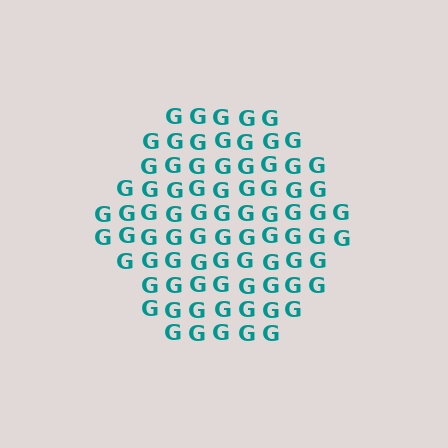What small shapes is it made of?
It is made of small letter G's.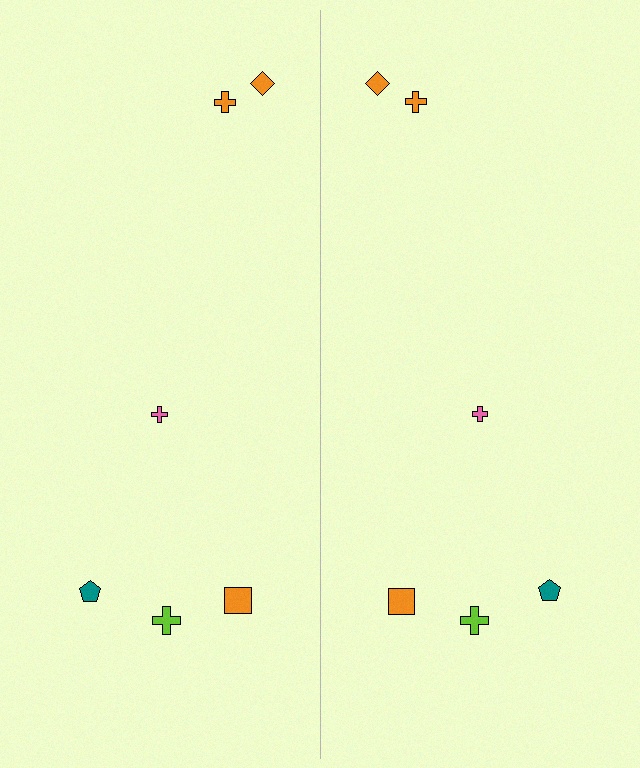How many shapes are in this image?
There are 12 shapes in this image.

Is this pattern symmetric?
Yes, this pattern has bilateral (reflection) symmetry.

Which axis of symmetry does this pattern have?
The pattern has a vertical axis of symmetry running through the center of the image.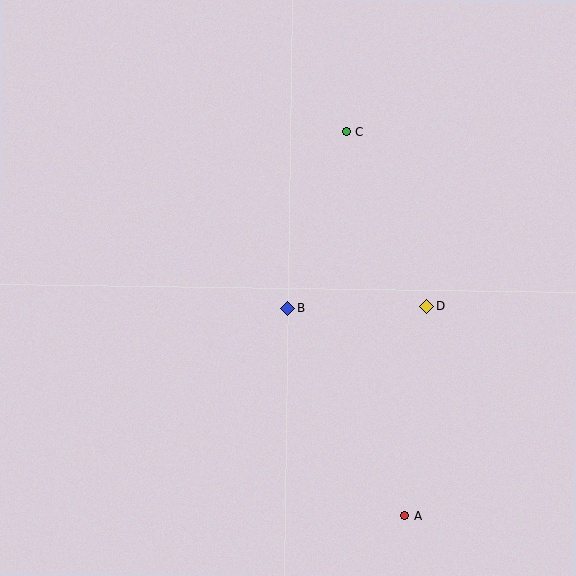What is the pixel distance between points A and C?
The distance between A and C is 388 pixels.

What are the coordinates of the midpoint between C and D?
The midpoint between C and D is at (386, 219).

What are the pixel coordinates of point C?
Point C is at (347, 132).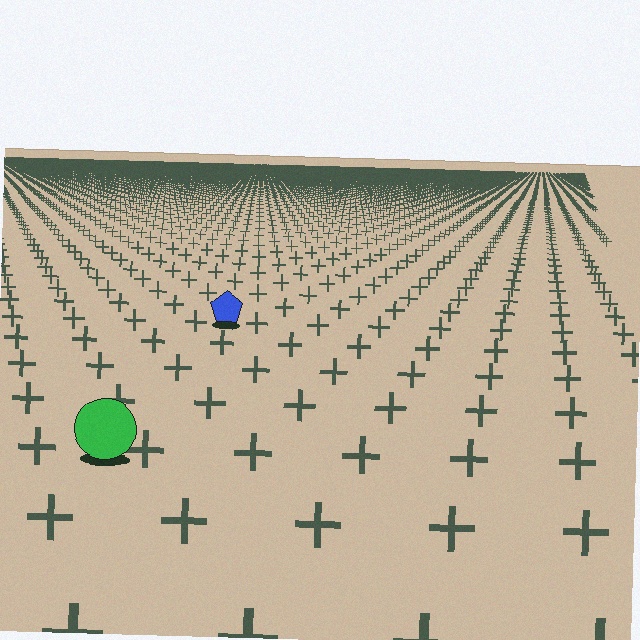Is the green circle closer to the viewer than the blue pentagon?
Yes. The green circle is closer — you can tell from the texture gradient: the ground texture is coarser near it.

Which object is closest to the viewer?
The green circle is closest. The texture marks near it are larger and more spread out.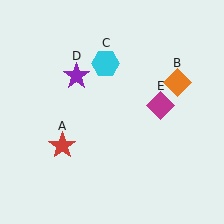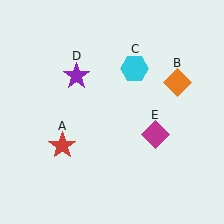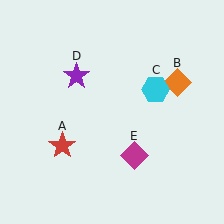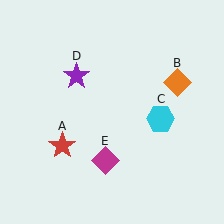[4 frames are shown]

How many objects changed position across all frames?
2 objects changed position: cyan hexagon (object C), magenta diamond (object E).